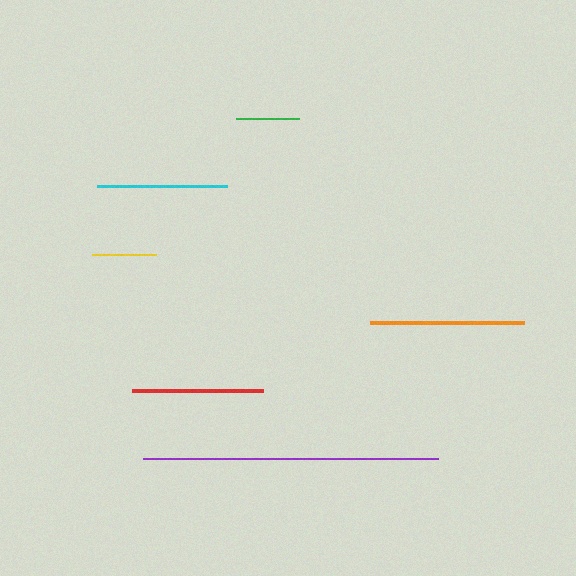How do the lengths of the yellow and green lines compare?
The yellow and green lines are approximately the same length.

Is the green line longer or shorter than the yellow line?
The yellow line is longer than the green line.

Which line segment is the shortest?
The green line is the shortest at approximately 63 pixels.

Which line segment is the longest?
The purple line is the longest at approximately 295 pixels.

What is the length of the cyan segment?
The cyan segment is approximately 130 pixels long.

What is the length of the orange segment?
The orange segment is approximately 154 pixels long.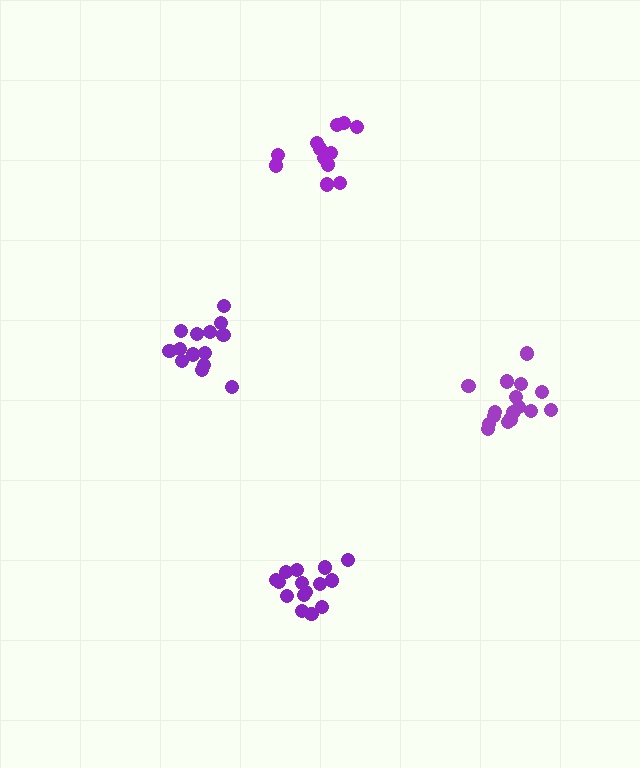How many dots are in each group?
Group 1: 14 dots, Group 2: 15 dots, Group 3: 16 dots, Group 4: 12 dots (57 total).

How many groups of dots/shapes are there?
There are 4 groups.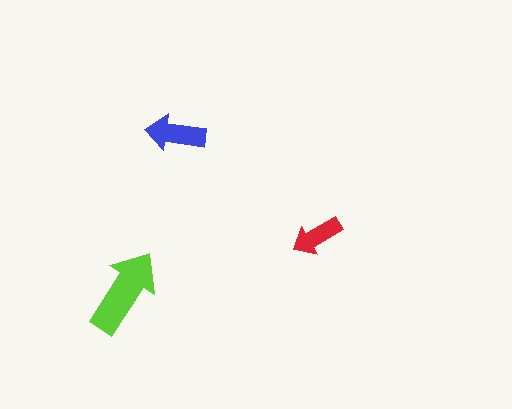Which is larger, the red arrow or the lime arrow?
The lime one.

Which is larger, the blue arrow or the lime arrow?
The lime one.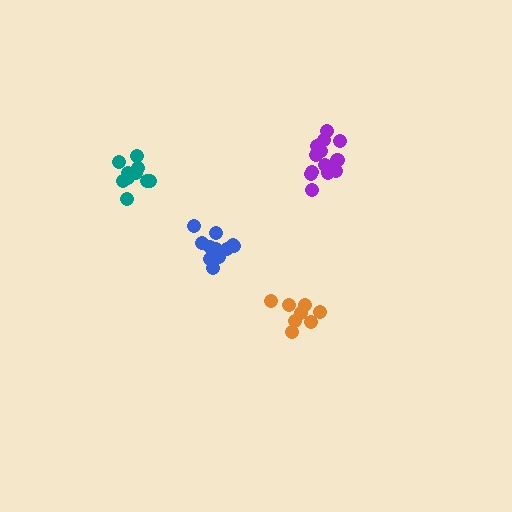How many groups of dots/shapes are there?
There are 4 groups.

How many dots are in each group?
Group 1: 13 dots, Group 2: 12 dots, Group 3: 8 dots, Group 4: 10 dots (43 total).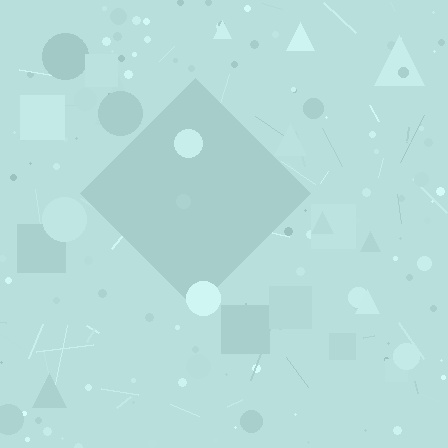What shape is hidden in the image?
A diamond is hidden in the image.